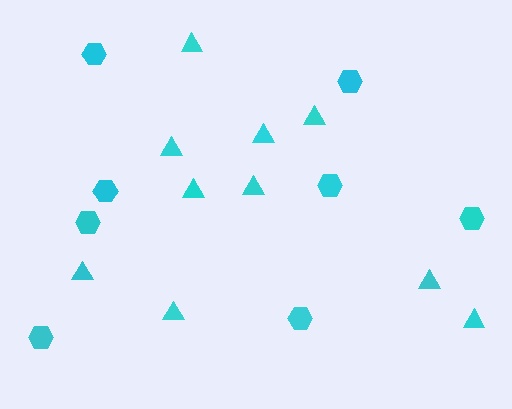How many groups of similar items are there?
There are 2 groups: one group of hexagons (8) and one group of triangles (10).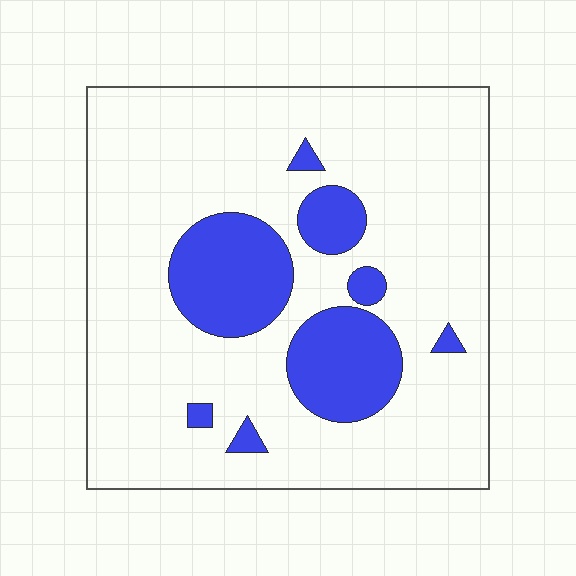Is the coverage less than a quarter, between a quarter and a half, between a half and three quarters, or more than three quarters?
Less than a quarter.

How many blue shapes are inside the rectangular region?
8.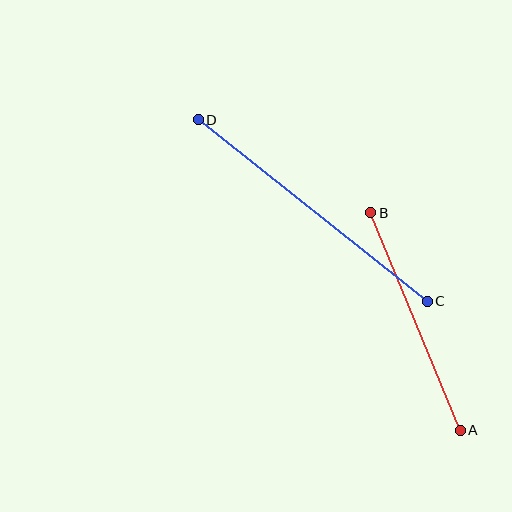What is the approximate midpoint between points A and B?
The midpoint is at approximately (416, 321) pixels.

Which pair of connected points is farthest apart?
Points C and D are farthest apart.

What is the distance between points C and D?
The distance is approximately 292 pixels.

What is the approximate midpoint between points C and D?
The midpoint is at approximately (313, 210) pixels.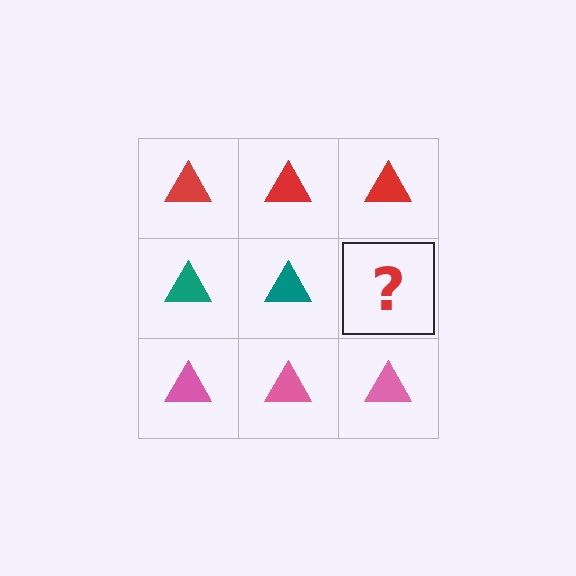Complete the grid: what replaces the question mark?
The question mark should be replaced with a teal triangle.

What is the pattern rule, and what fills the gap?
The rule is that each row has a consistent color. The gap should be filled with a teal triangle.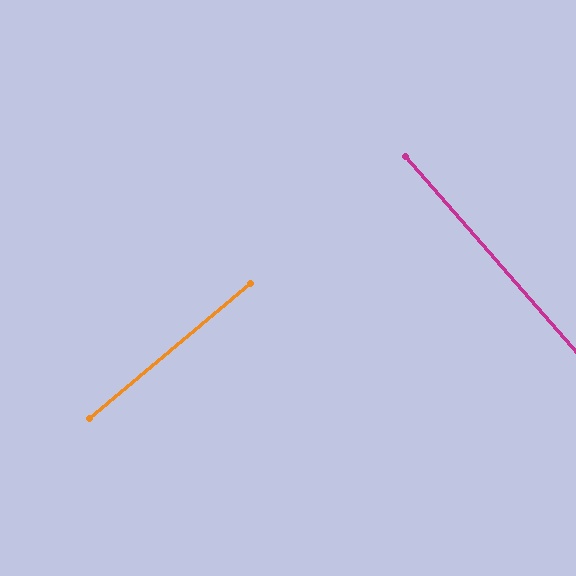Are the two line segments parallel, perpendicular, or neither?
Perpendicular — they meet at approximately 89°.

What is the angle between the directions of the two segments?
Approximately 89 degrees.